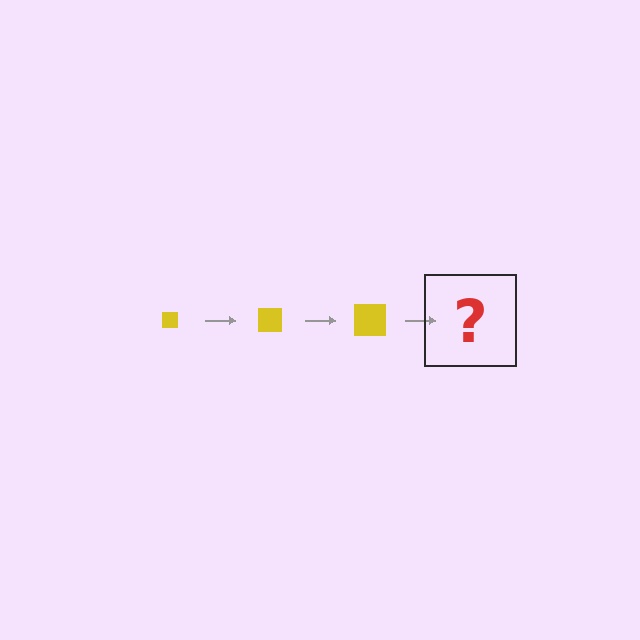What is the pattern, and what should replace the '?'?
The pattern is that the square gets progressively larger each step. The '?' should be a yellow square, larger than the previous one.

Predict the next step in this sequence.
The next step is a yellow square, larger than the previous one.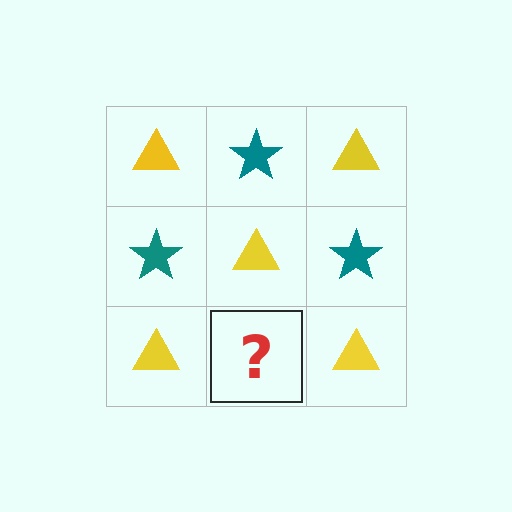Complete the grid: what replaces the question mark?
The question mark should be replaced with a teal star.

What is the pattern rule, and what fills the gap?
The rule is that it alternates yellow triangle and teal star in a checkerboard pattern. The gap should be filled with a teal star.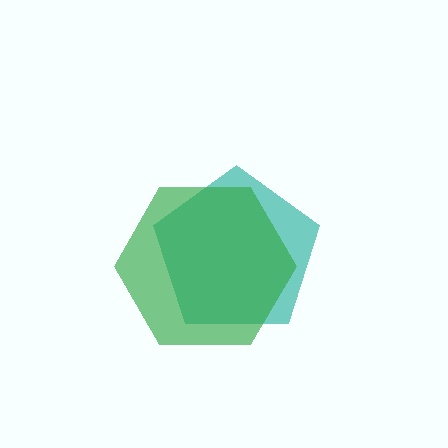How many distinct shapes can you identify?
There are 2 distinct shapes: a teal pentagon, a green hexagon.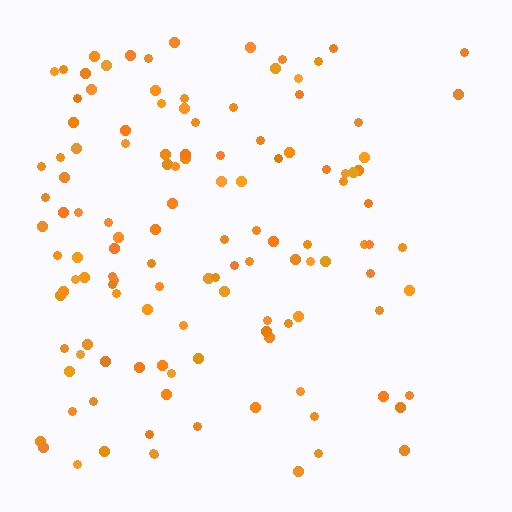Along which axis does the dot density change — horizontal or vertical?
Horizontal.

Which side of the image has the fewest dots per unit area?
The right.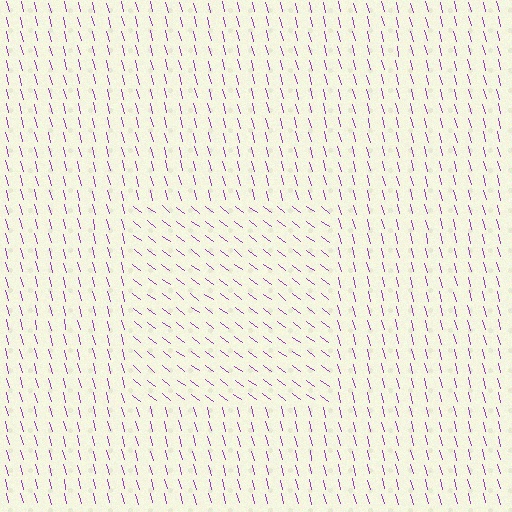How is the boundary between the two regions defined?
The boundary is defined purely by a change in line orientation (approximately 39 degrees difference). All lines are the same color and thickness.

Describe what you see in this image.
The image is filled with small purple line segments. A rectangle region in the image has lines oriented differently from the surrounding lines, creating a visible texture boundary.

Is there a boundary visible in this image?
Yes, there is a texture boundary formed by a change in line orientation.